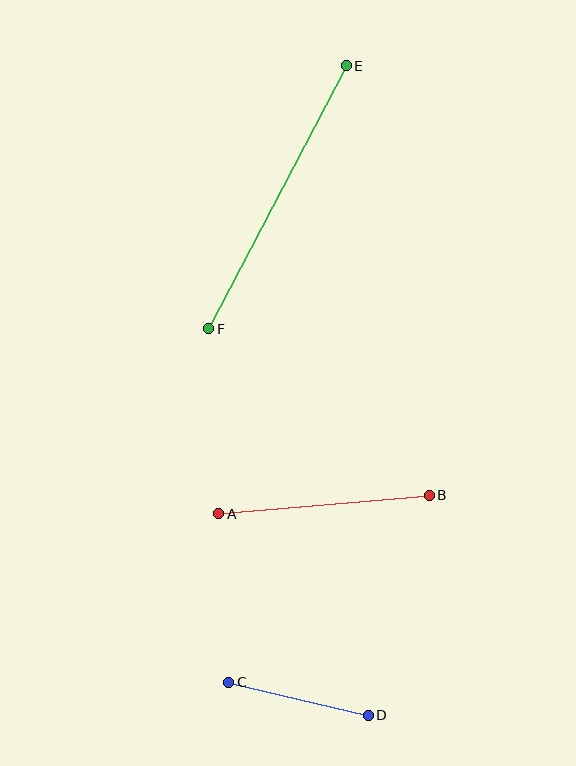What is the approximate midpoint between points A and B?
The midpoint is at approximately (324, 504) pixels.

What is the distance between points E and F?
The distance is approximately 296 pixels.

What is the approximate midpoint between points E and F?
The midpoint is at approximately (277, 197) pixels.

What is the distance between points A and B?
The distance is approximately 211 pixels.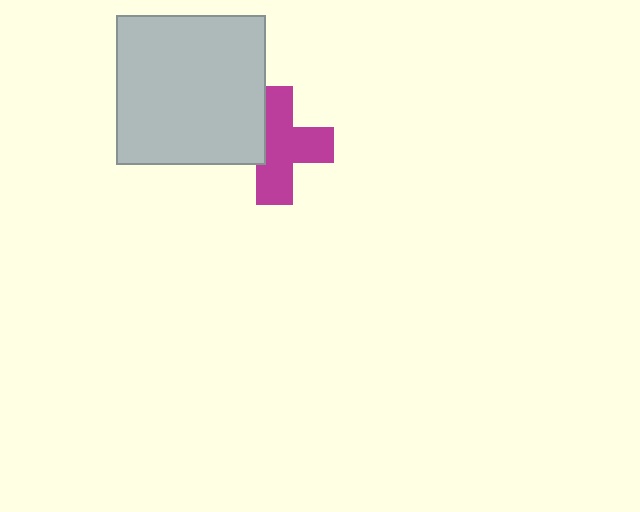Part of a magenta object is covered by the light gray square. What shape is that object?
It is a cross.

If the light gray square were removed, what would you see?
You would see the complete magenta cross.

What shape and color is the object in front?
The object in front is a light gray square.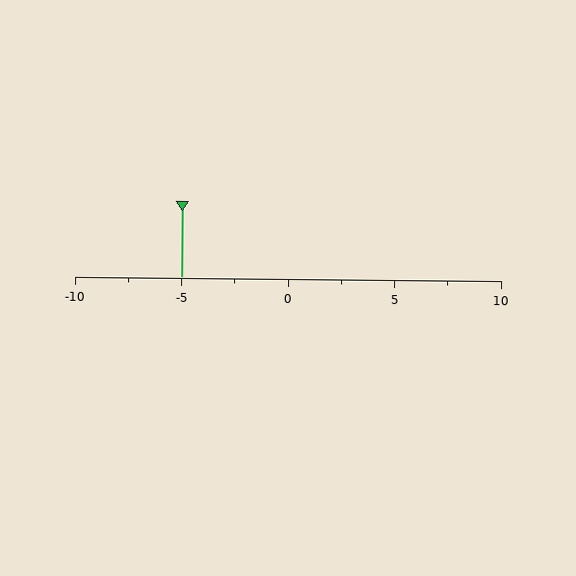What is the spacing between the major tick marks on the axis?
The major ticks are spaced 5 apart.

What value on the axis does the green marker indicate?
The marker indicates approximately -5.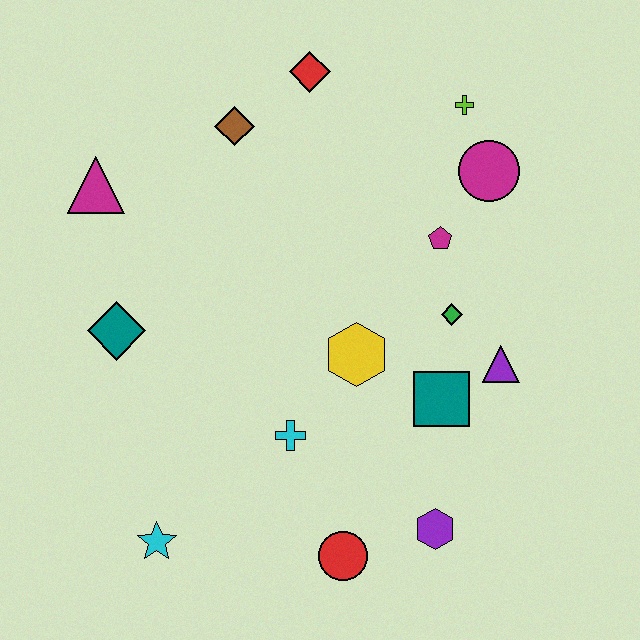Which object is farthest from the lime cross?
The cyan star is farthest from the lime cross.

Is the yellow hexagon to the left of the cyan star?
No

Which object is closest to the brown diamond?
The red diamond is closest to the brown diamond.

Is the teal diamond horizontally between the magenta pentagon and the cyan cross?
No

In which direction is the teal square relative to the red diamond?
The teal square is below the red diamond.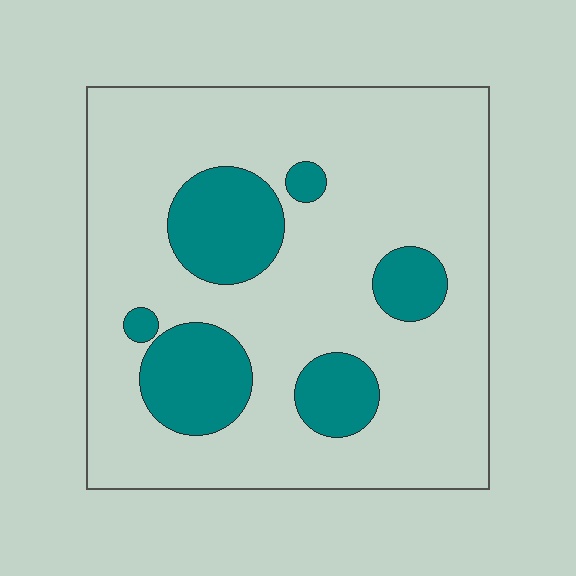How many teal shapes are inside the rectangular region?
6.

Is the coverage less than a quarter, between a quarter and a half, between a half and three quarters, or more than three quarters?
Less than a quarter.